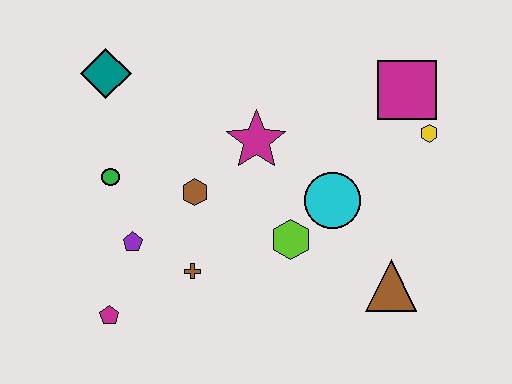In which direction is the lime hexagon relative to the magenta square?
The lime hexagon is below the magenta square.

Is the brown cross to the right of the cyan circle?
No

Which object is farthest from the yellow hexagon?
The magenta pentagon is farthest from the yellow hexagon.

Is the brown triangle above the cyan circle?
No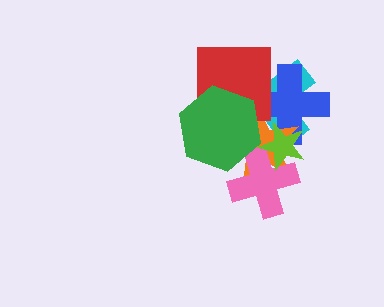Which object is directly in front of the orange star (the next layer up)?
The pink cross is directly in front of the orange star.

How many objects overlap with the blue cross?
5 objects overlap with the blue cross.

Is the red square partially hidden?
Yes, it is partially covered by another shape.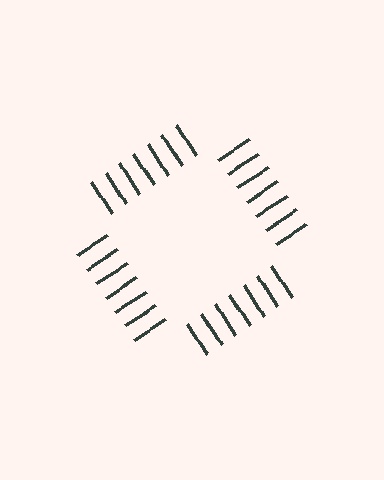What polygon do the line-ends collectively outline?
An illusory square — the line segments terminate on its edges but no continuous stroke is drawn.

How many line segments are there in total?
28 — 7 along each of the 4 edges.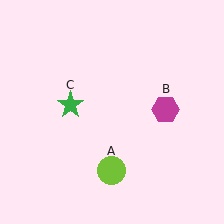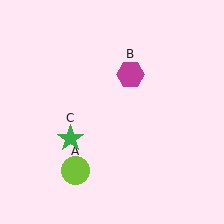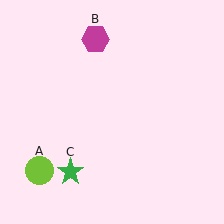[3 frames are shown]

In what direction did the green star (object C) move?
The green star (object C) moved down.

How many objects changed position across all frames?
3 objects changed position: lime circle (object A), magenta hexagon (object B), green star (object C).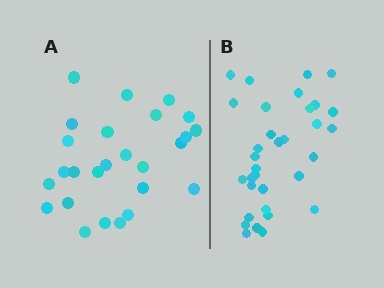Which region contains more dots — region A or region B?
Region B (the right region) has more dots.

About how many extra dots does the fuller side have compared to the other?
Region B has roughly 8 or so more dots than region A.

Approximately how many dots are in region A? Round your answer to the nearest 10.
About 30 dots. (The exact count is 26, which rounds to 30.)